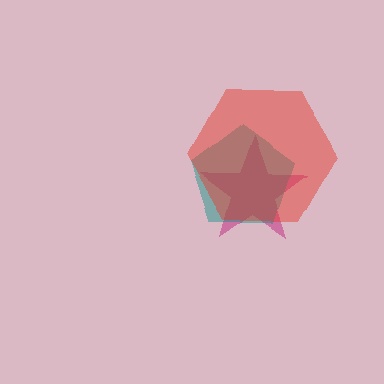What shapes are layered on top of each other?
The layered shapes are: a magenta star, a teal pentagon, a red hexagon.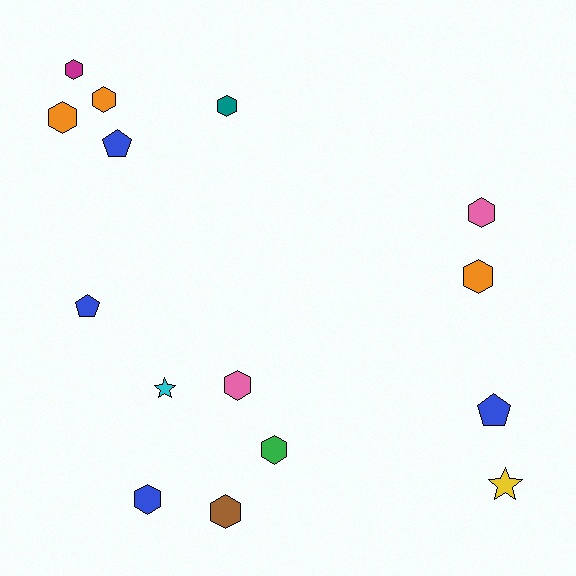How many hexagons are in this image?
There are 10 hexagons.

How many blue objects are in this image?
There are 4 blue objects.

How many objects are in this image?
There are 15 objects.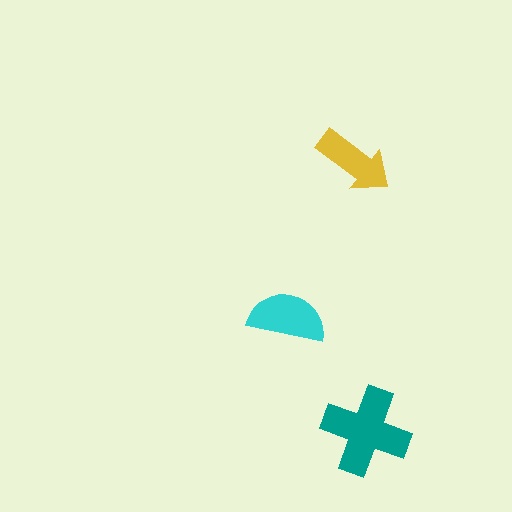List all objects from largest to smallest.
The teal cross, the cyan semicircle, the yellow arrow.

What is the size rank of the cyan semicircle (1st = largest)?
2nd.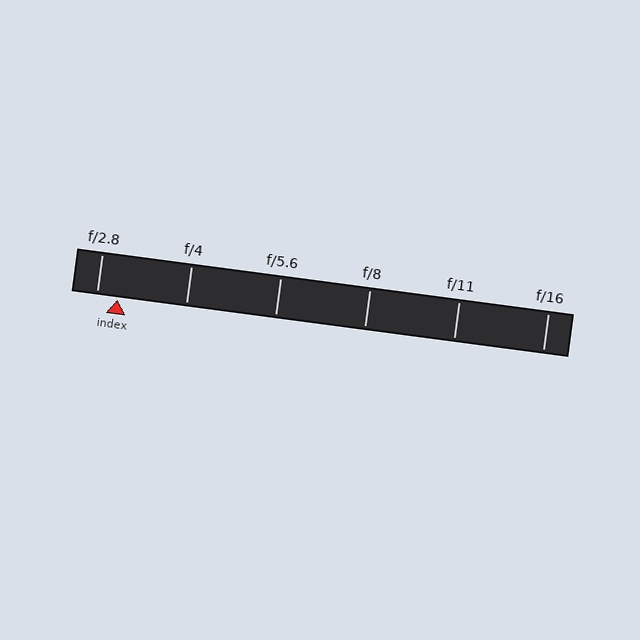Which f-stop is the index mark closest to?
The index mark is closest to f/2.8.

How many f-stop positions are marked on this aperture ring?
There are 6 f-stop positions marked.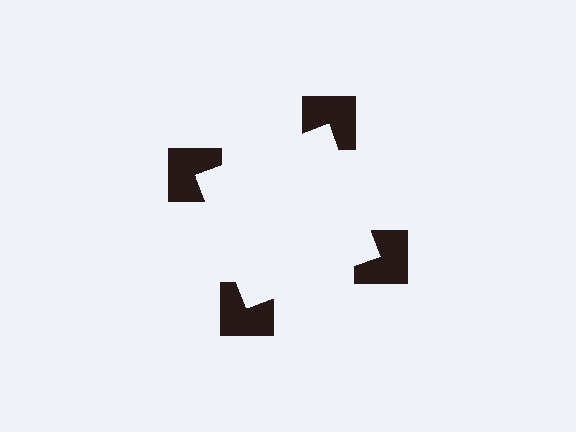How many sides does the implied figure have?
4 sides.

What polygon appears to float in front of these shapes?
An illusory square — its edges are inferred from the aligned wedge cuts in the notched squares, not physically drawn.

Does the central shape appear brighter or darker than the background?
It typically appears slightly brighter than the background, even though no actual brightness change is drawn.